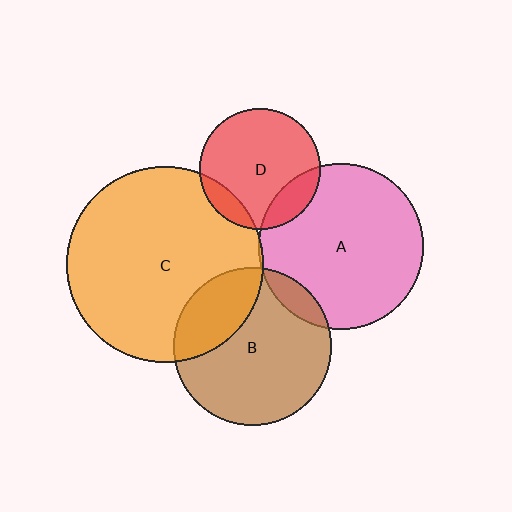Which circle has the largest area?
Circle C (orange).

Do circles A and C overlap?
Yes.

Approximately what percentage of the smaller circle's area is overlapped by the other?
Approximately 5%.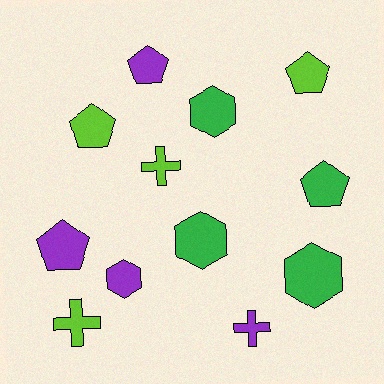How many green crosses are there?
There are no green crosses.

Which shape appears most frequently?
Pentagon, with 5 objects.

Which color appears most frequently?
Green, with 4 objects.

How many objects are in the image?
There are 12 objects.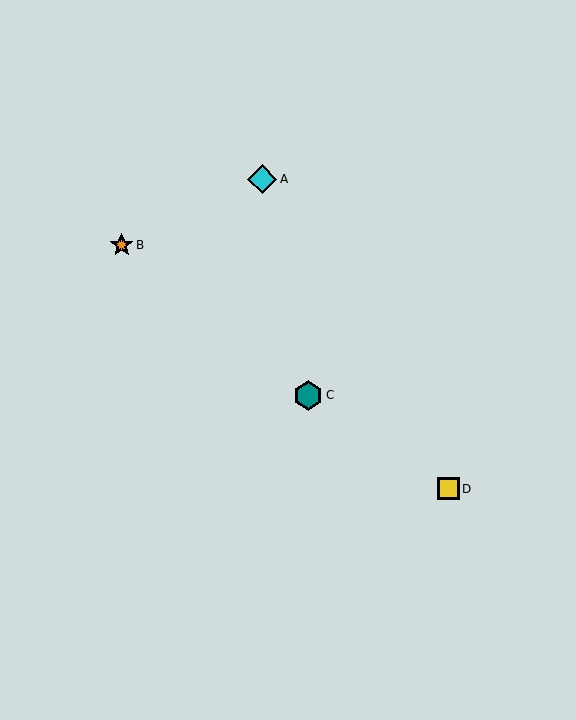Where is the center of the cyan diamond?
The center of the cyan diamond is at (262, 179).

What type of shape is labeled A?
Shape A is a cyan diamond.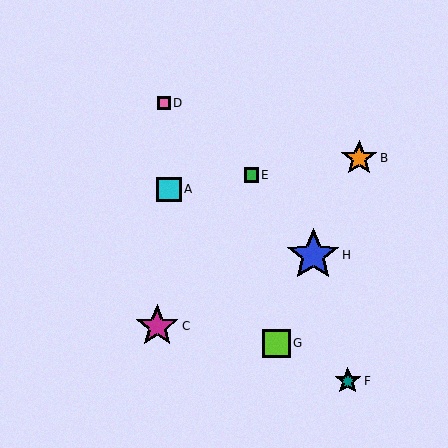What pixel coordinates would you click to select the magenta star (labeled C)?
Click at (157, 326) to select the magenta star C.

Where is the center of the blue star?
The center of the blue star is at (313, 255).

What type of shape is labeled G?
Shape G is a lime square.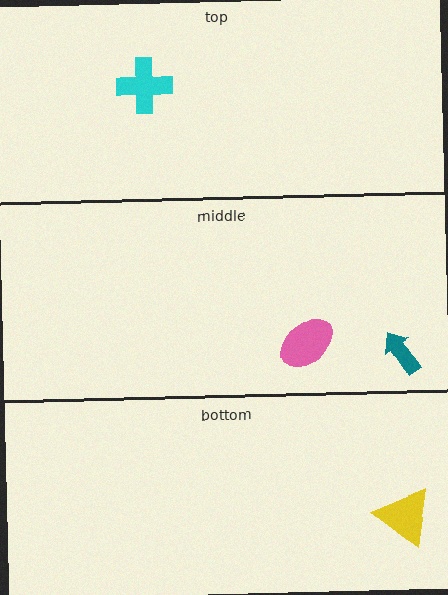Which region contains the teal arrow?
The middle region.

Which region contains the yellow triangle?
The bottom region.